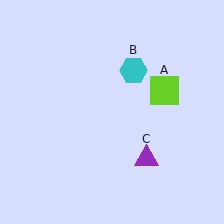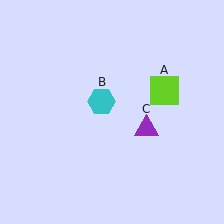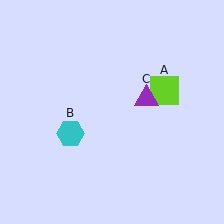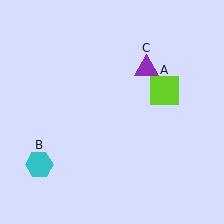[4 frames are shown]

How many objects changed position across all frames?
2 objects changed position: cyan hexagon (object B), purple triangle (object C).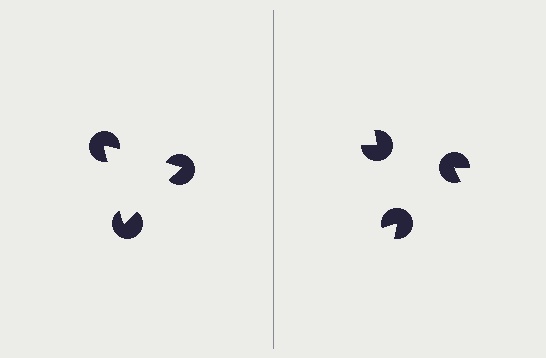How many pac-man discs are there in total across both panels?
6 — 3 on each side.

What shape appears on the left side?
An illusory triangle.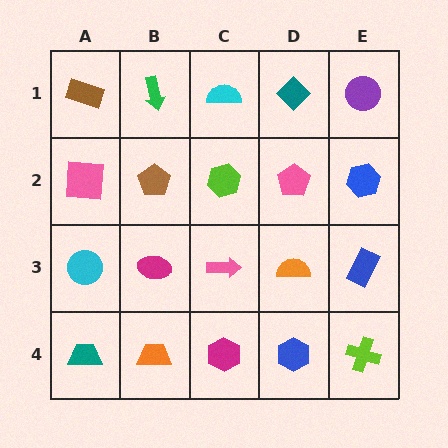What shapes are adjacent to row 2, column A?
A brown rectangle (row 1, column A), a cyan circle (row 3, column A), a brown pentagon (row 2, column B).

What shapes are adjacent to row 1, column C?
A lime hexagon (row 2, column C), a green arrow (row 1, column B), a teal diamond (row 1, column D).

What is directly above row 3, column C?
A lime hexagon.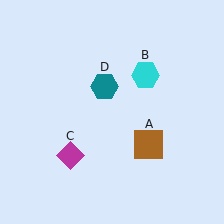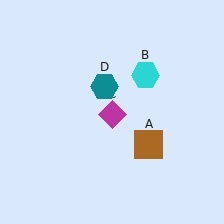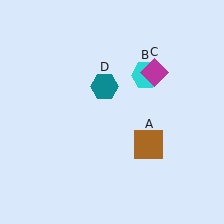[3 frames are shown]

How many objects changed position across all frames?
1 object changed position: magenta diamond (object C).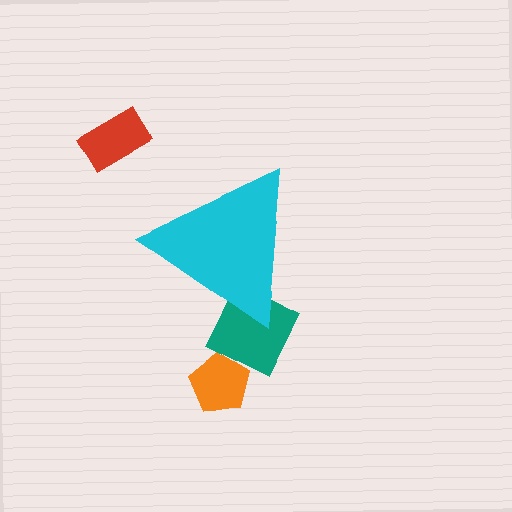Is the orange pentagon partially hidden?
No, the orange pentagon is fully visible.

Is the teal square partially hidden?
Yes, the teal square is partially hidden behind the cyan triangle.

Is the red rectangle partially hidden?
No, the red rectangle is fully visible.